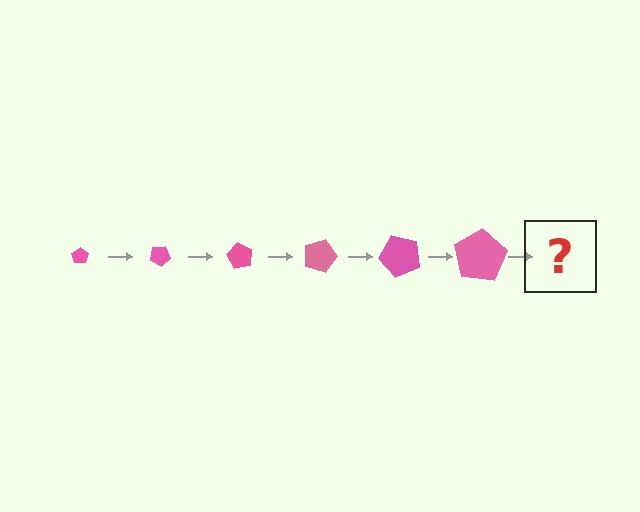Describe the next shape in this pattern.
It should be a pentagon, larger than the previous one and rotated 180 degrees from the start.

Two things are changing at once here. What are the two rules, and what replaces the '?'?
The two rules are that the pentagon grows larger each step and it rotates 30 degrees each step. The '?' should be a pentagon, larger than the previous one and rotated 180 degrees from the start.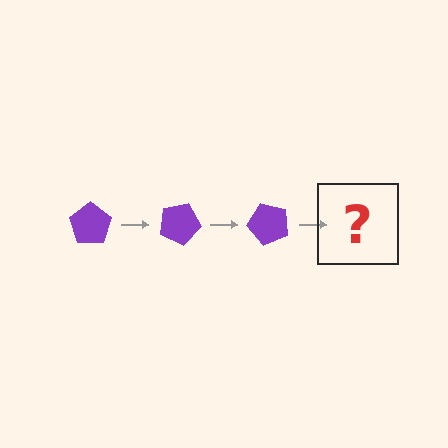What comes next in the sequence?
The next element should be a purple pentagon rotated 75 degrees.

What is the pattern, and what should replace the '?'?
The pattern is that the pentagon rotates 25 degrees each step. The '?' should be a purple pentagon rotated 75 degrees.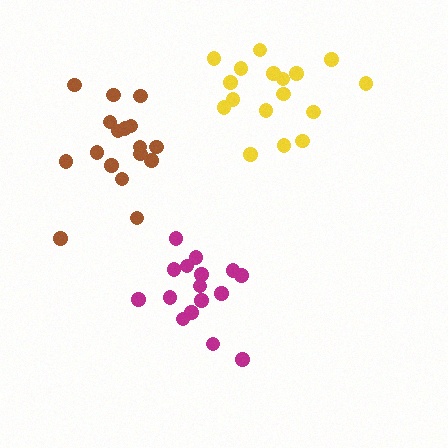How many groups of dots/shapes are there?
There are 3 groups.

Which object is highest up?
The yellow cluster is topmost.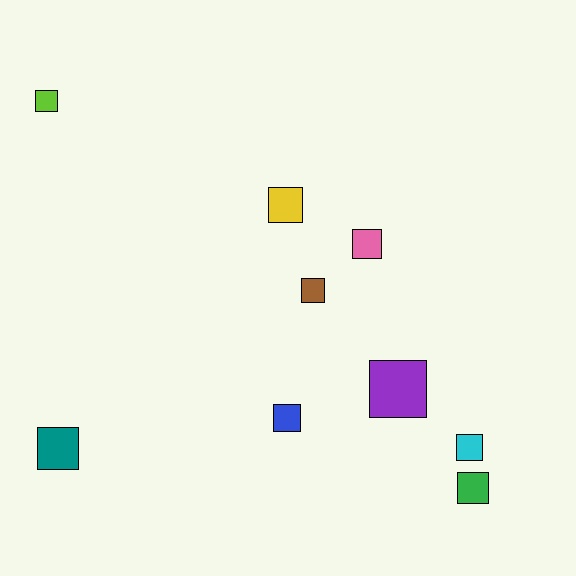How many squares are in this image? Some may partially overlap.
There are 9 squares.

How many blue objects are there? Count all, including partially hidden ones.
There is 1 blue object.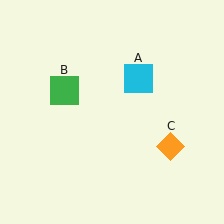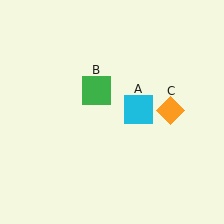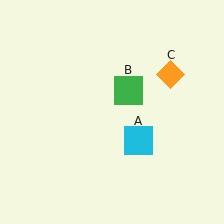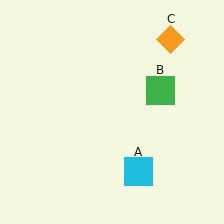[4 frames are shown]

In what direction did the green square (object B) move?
The green square (object B) moved right.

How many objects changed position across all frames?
3 objects changed position: cyan square (object A), green square (object B), orange diamond (object C).